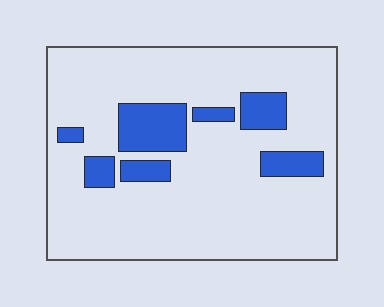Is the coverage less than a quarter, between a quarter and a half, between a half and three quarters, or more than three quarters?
Less than a quarter.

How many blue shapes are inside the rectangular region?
7.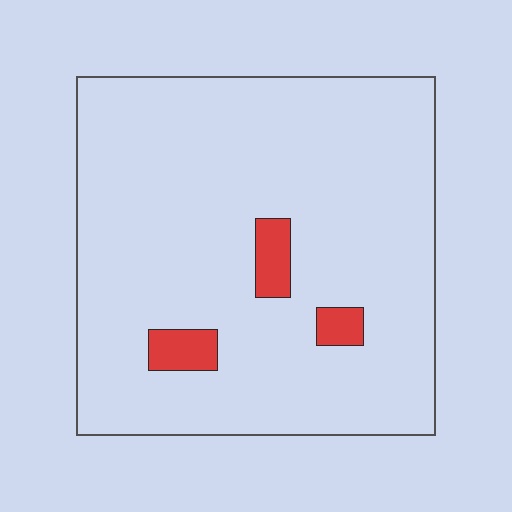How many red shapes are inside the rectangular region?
3.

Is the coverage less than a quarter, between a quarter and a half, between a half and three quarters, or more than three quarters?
Less than a quarter.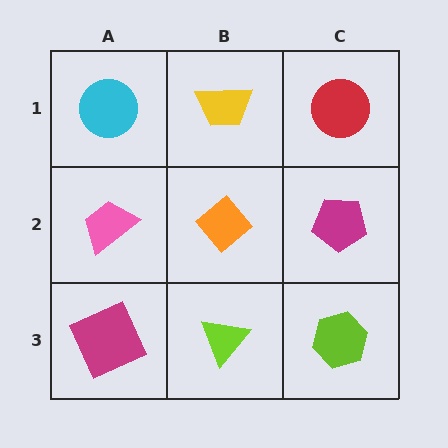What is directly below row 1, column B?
An orange diamond.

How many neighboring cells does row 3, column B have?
3.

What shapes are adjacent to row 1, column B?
An orange diamond (row 2, column B), a cyan circle (row 1, column A), a red circle (row 1, column C).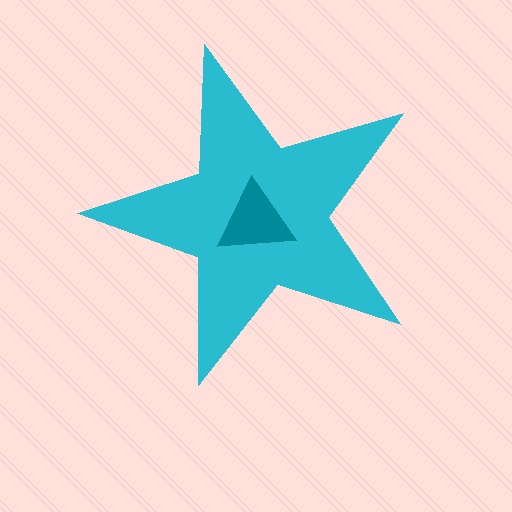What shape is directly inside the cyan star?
The teal triangle.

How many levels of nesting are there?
2.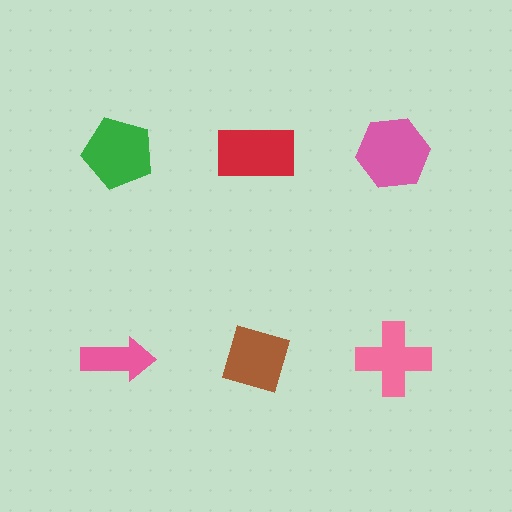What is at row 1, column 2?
A red rectangle.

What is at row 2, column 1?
A pink arrow.